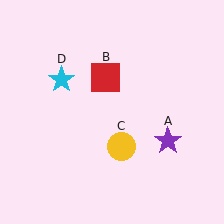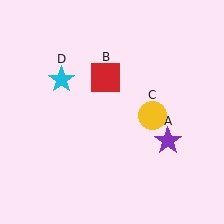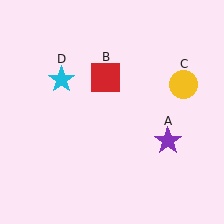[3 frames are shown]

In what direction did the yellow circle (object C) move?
The yellow circle (object C) moved up and to the right.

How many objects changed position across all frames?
1 object changed position: yellow circle (object C).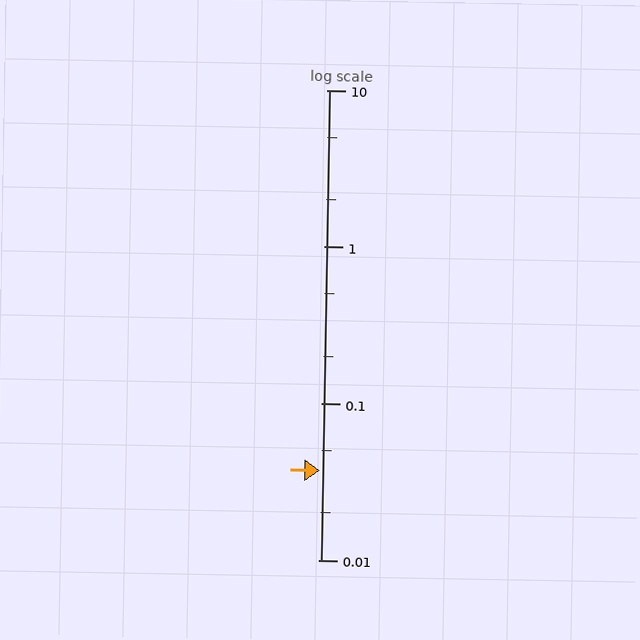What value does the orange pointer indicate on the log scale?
The pointer indicates approximately 0.037.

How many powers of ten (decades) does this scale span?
The scale spans 3 decades, from 0.01 to 10.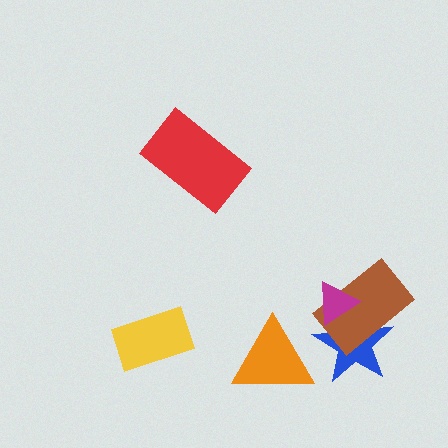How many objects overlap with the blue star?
2 objects overlap with the blue star.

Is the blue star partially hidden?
Yes, it is partially covered by another shape.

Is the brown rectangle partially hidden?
Yes, it is partially covered by another shape.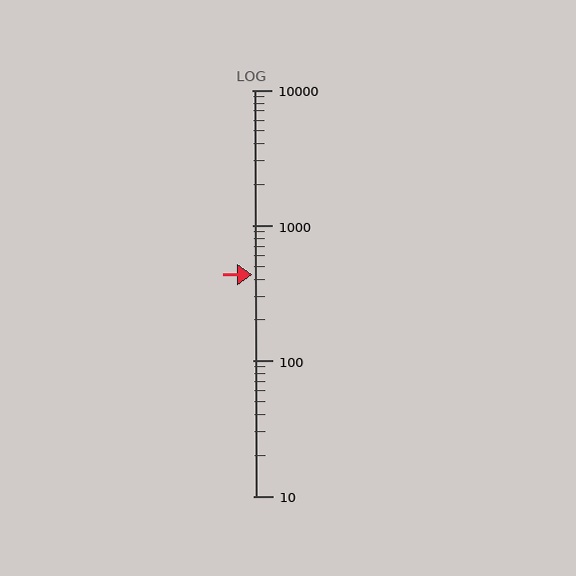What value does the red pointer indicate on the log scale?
The pointer indicates approximately 430.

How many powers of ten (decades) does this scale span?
The scale spans 3 decades, from 10 to 10000.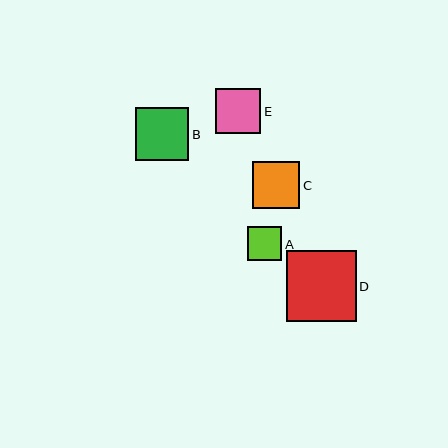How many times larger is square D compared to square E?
Square D is approximately 1.5 times the size of square E.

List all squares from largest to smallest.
From largest to smallest: D, B, C, E, A.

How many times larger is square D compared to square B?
Square D is approximately 1.3 times the size of square B.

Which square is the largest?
Square D is the largest with a size of approximately 70 pixels.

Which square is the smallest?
Square A is the smallest with a size of approximately 34 pixels.